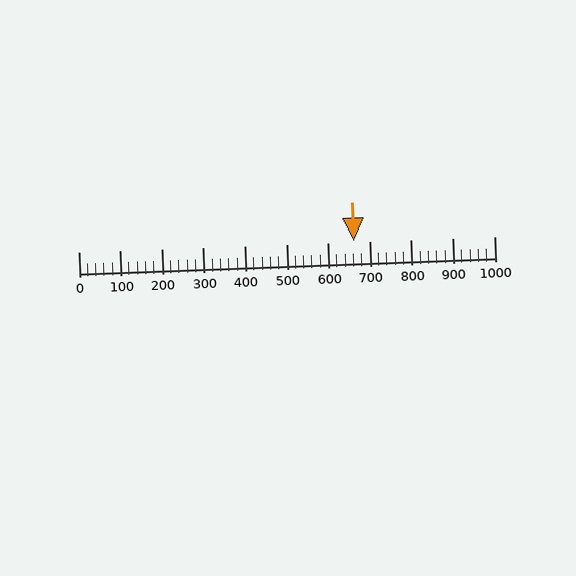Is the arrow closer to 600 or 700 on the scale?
The arrow is closer to 700.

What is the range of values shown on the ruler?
The ruler shows values from 0 to 1000.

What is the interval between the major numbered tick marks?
The major tick marks are spaced 100 units apart.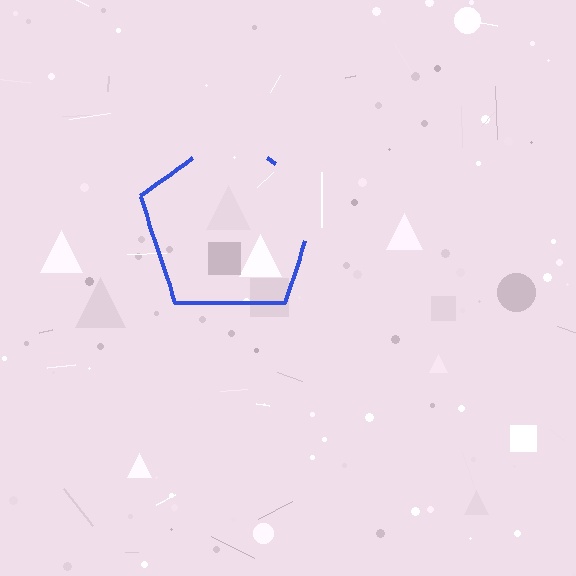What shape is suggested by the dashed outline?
The dashed outline suggests a pentagon.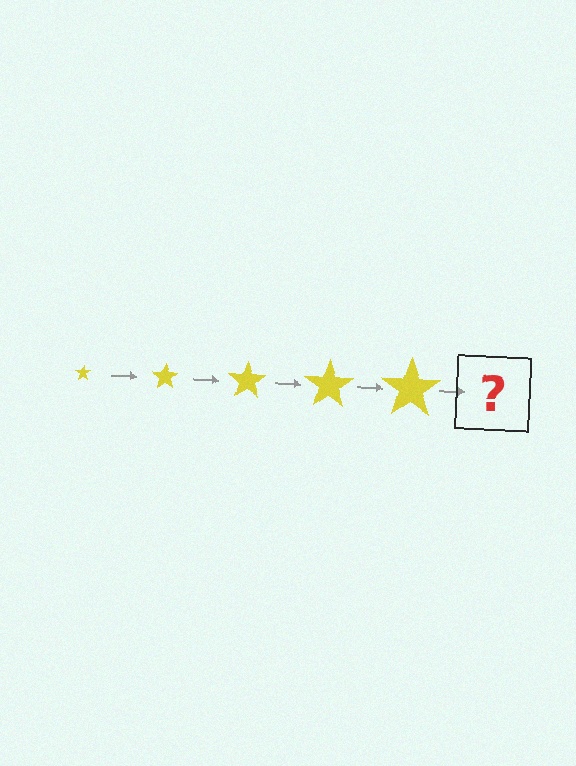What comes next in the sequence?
The next element should be a yellow star, larger than the previous one.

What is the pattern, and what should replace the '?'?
The pattern is that the star gets progressively larger each step. The '?' should be a yellow star, larger than the previous one.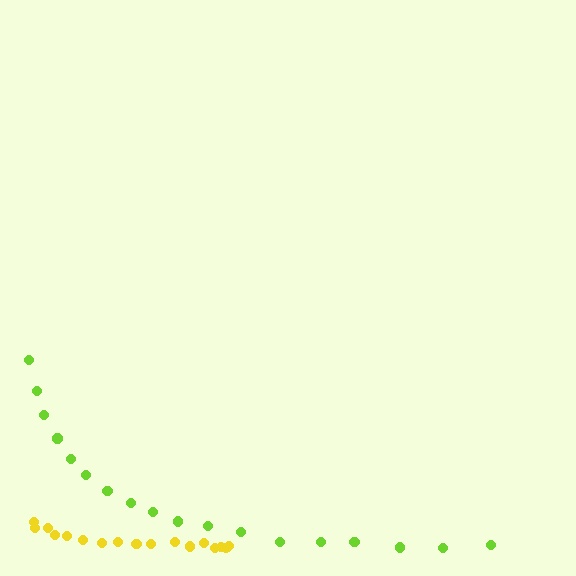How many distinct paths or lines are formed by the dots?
There are 2 distinct paths.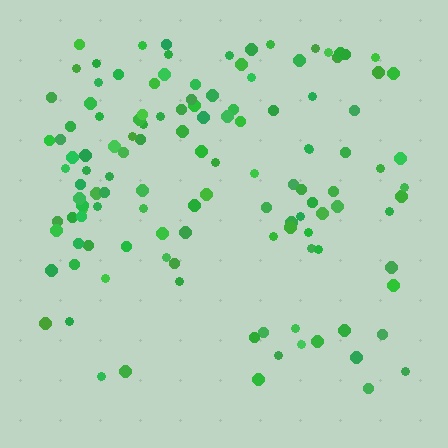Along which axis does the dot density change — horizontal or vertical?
Vertical.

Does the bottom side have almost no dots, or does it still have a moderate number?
Still a moderate number, just noticeably fewer than the top.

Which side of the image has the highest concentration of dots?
The top.